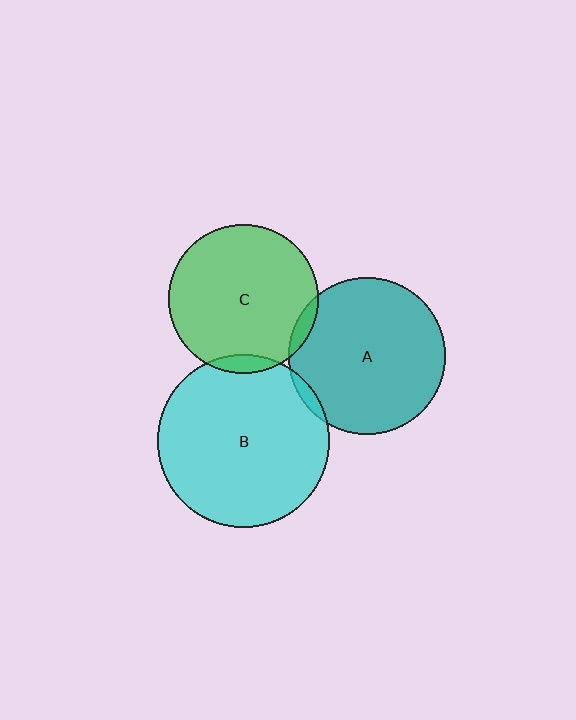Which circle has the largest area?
Circle B (cyan).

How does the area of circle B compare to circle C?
Approximately 1.3 times.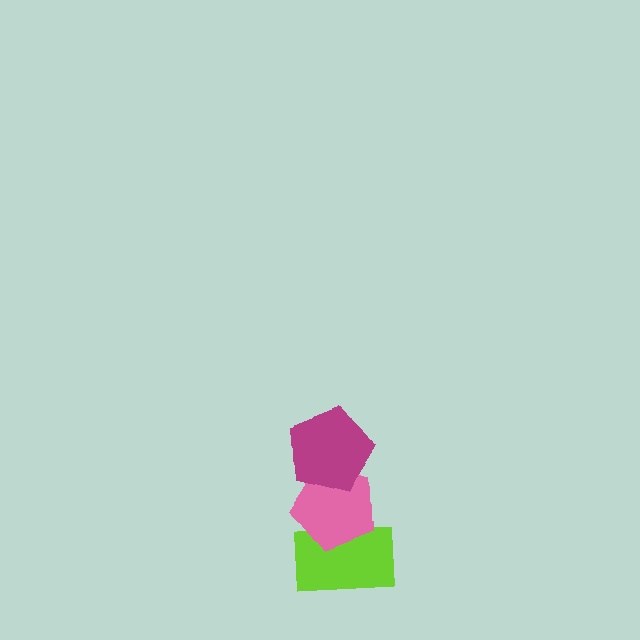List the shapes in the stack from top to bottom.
From top to bottom: the magenta pentagon, the pink pentagon, the lime rectangle.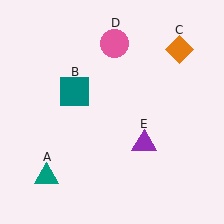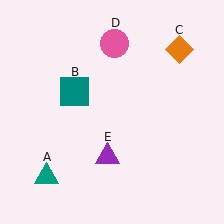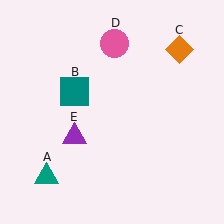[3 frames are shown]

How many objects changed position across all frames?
1 object changed position: purple triangle (object E).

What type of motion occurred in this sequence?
The purple triangle (object E) rotated clockwise around the center of the scene.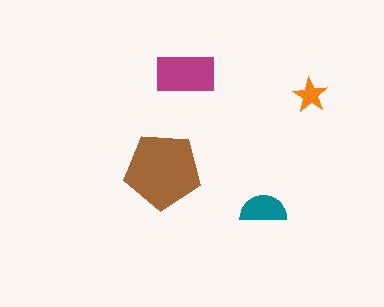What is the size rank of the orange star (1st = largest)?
4th.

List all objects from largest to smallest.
The brown pentagon, the magenta rectangle, the teal semicircle, the orange star.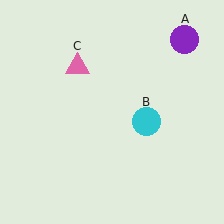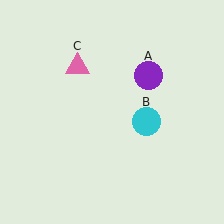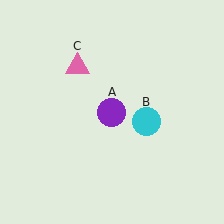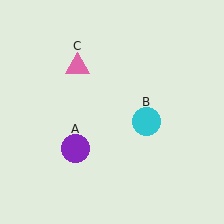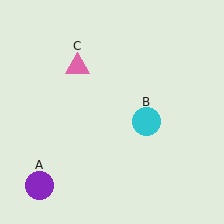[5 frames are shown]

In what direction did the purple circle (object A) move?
The purple circle (object A) moved down and to the left.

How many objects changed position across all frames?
1 object changed position: purple circle (object A).